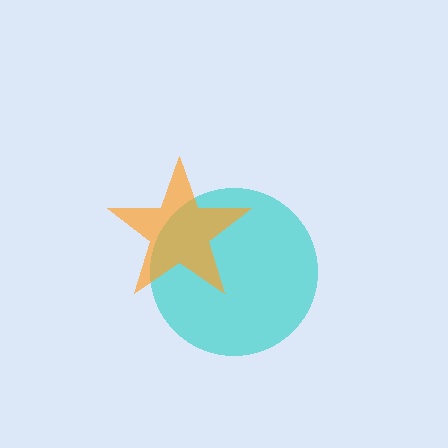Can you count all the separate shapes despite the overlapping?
Yes, there are 2 separate shapes.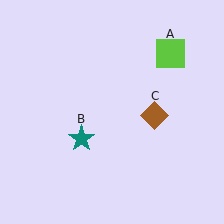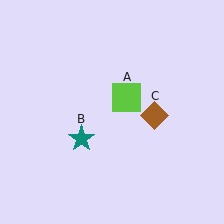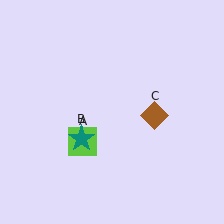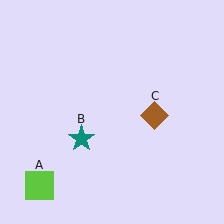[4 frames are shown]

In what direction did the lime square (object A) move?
The lime square (object A) moved down and to the left.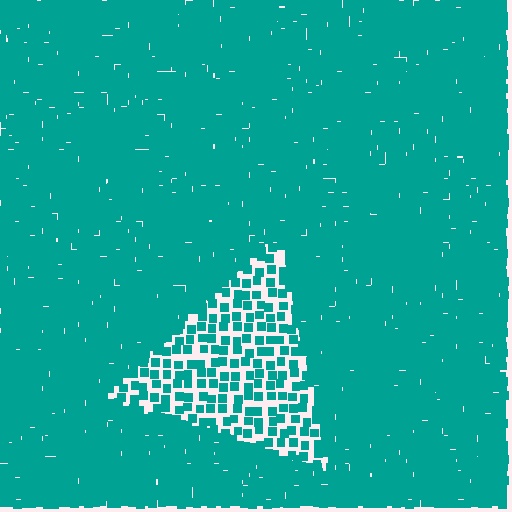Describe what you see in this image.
The image contains small teal elements arranged at two different densities. A triangle-shaped region is visible where the elements are less densely packed than the surrounding area.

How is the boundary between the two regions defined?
The boundary is defined by a change in element density (approximately 2.6x ratio). All elements are the same color, size, and shape.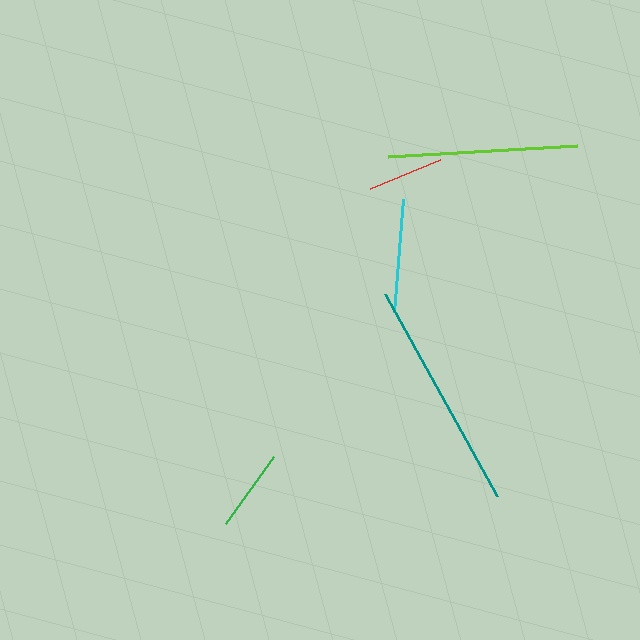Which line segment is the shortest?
The red line is the shortest at approximately 76 pixels.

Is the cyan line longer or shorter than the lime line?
The lime line is longer than the cyan line.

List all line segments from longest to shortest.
From longest to shortest: teal, lime, cyan, green, red.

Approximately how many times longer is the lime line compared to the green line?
The lime line is approximately 2.3 times the length of the green line.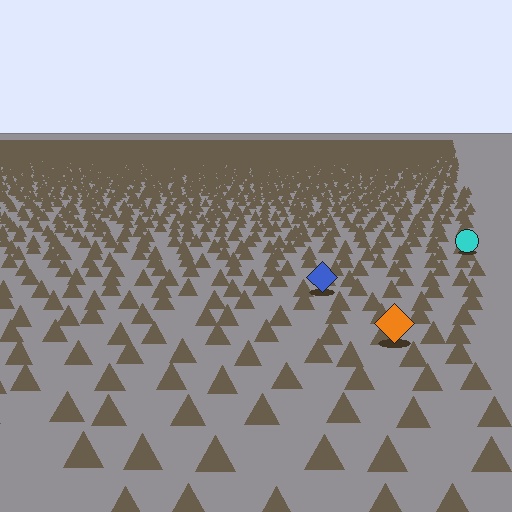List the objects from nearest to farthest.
From nearest to farthest: the orange diamond, the blue diamond, the cyan circle.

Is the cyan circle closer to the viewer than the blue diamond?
No. The blue diamond is closer — you can tell from the texture gradient: the ground texture is coarser near it.